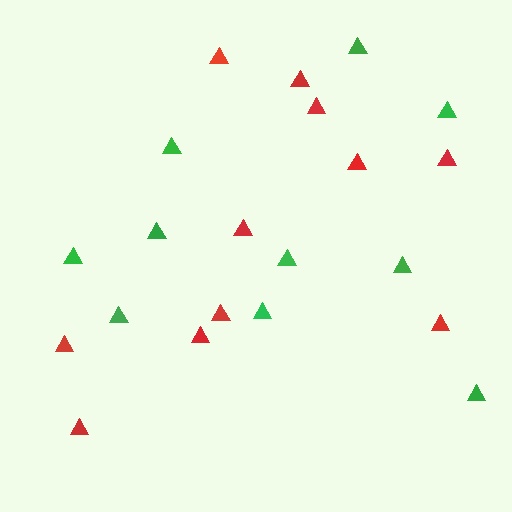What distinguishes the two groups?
There are 2 groups: one group of green triangles (10) and one group of red triangles (11).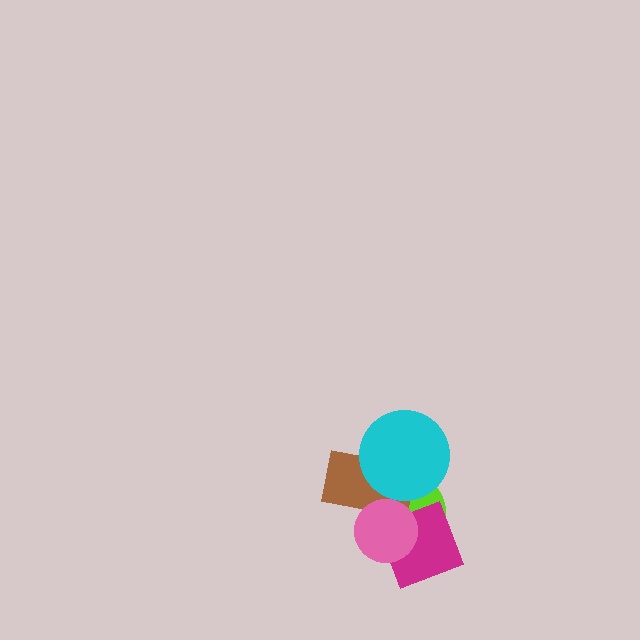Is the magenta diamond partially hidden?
Yes, it is partially covered by another shape.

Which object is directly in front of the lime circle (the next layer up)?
The magenta diamond is directly in front of the lime circle.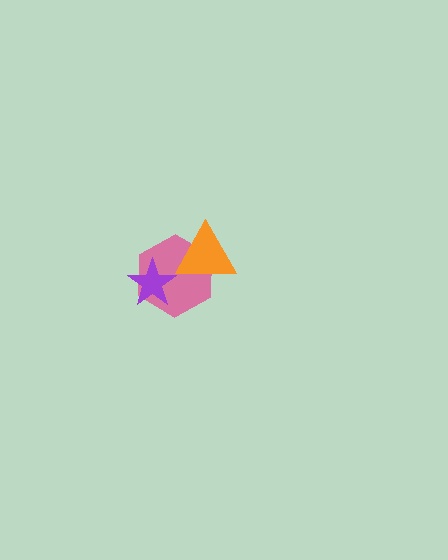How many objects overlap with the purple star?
1 object overlaps with the purple star.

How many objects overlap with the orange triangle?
1 object overlaps with the orange triangle.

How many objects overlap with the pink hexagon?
2 objects overlap with the pink hexagon.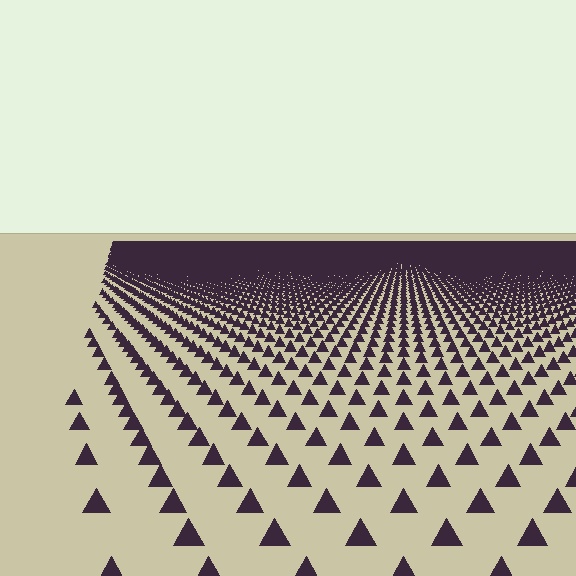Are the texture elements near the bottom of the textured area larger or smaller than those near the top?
Larger. Near the bottom, elements are closer to the viewer and appear at a bigger on-screen size.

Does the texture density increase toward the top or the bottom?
Density increases toward the top.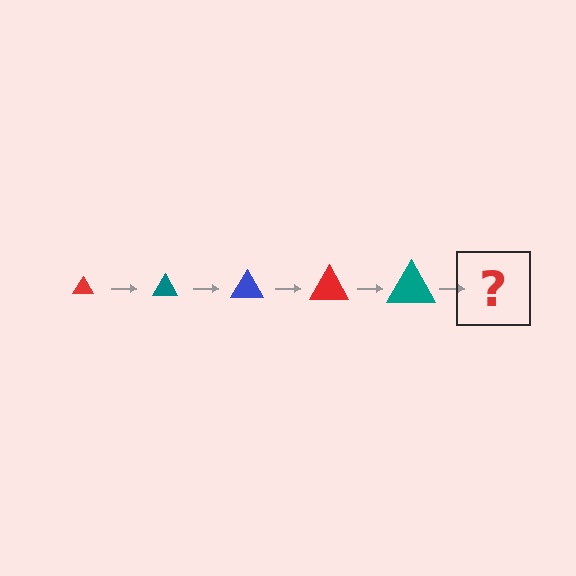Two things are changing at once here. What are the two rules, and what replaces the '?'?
The two rules are that the triangle grows larger each step and the color cycles through red, teal, and blue. The '?' should be a blue triangle, larger than the previous one.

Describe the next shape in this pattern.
It should be a blue triangle, larger than the previous one.